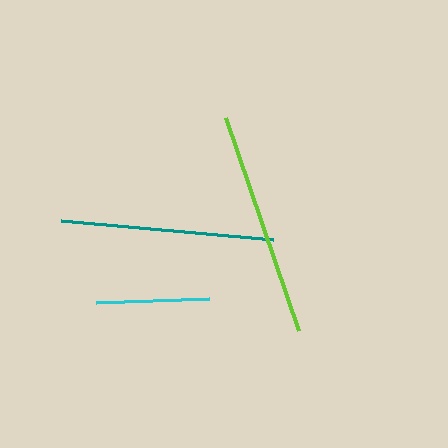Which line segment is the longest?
The lime line is the longest at approximately 225 pixels.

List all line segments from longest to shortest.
From longest to shortest: lime, teal, cyan.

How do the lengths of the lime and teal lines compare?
The lime and teal lines are approximately the same length.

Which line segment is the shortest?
The cyan line is the shortest at approximately 114 pixels.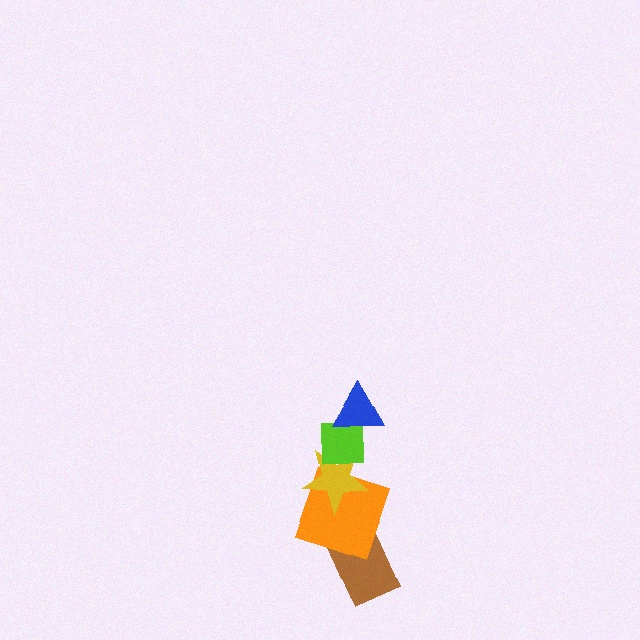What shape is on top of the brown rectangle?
The orange square is on top of the brown rectangle.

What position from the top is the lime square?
The lime square is 2nd from the top.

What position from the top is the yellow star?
The yellow star is 3rd from the top.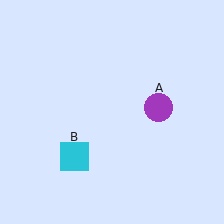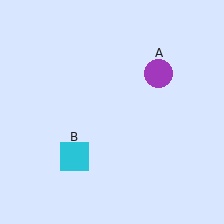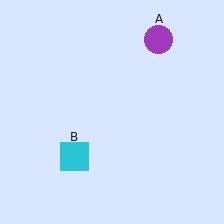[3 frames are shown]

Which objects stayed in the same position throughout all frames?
Cyan square (object B) remained stationary.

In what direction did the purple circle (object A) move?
The purple circle (object A) moved up.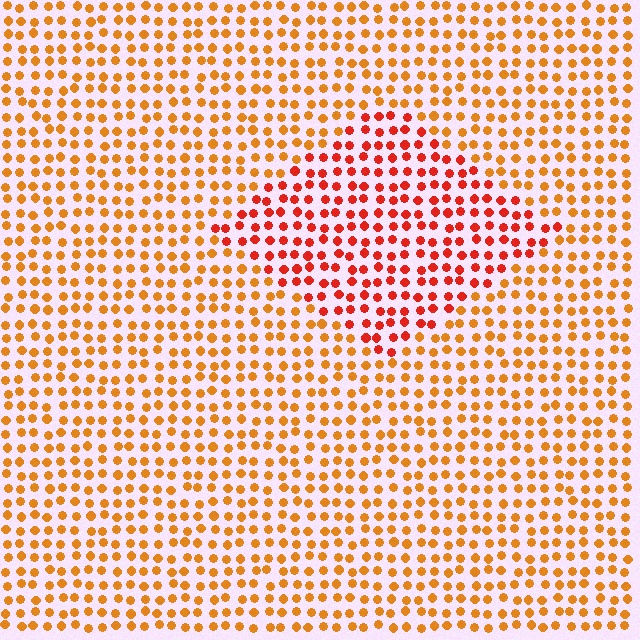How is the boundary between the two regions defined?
The boundary is defined purely by a slight shift in hue (about 30 degrees). Spacing, size, and orientation are identical on both sides.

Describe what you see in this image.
The image is filled with small orange elements in a uniform arrangement. A diamond-shaped region is visible where the elements are tinted to a slightly different hue, forming a subtle color boundary.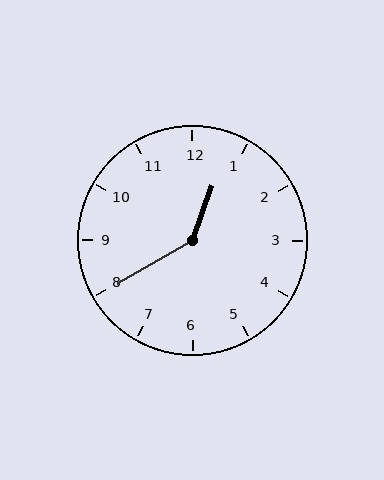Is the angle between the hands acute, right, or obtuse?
It is obtuse.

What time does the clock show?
12:40.